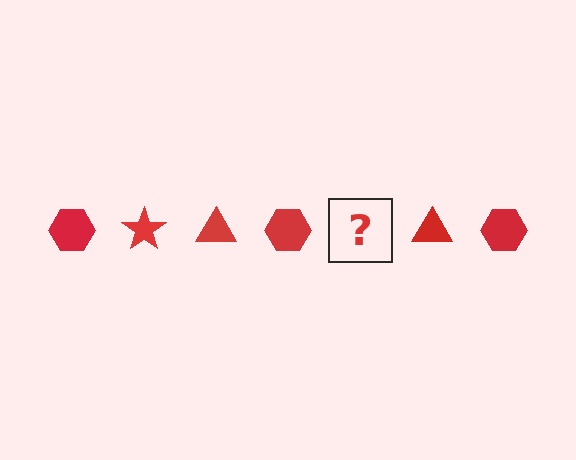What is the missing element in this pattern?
The missing element is a red star.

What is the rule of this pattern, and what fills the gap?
The rule is that the pattern cycles through hexagon, star, triangle shapes in red. The gap should be filled with a red star.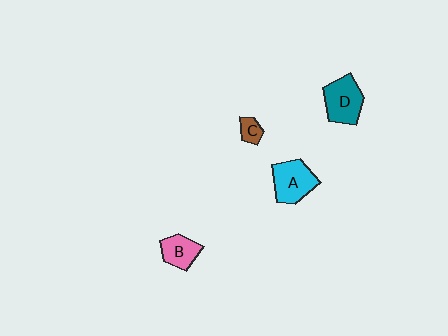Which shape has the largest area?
Shape A (cyan).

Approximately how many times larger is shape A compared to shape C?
Approximately 3.0 times.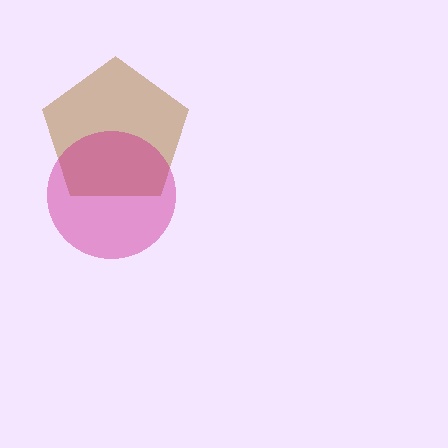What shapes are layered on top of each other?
The layered shapes are: a brown pentagon, a magenta circle.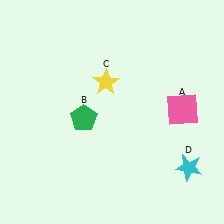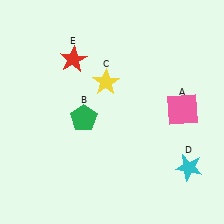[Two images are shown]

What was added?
A red star (E) was added in Image 2.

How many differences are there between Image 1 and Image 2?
There is 1 difference between the two images.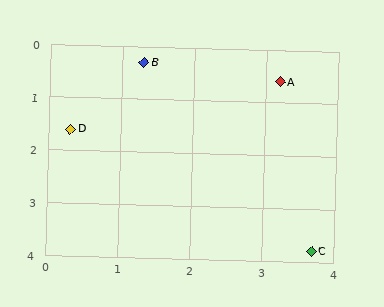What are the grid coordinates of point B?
Point B is at approximately (1.3, 0.3).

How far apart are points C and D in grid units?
Points C and D are about 4.0 grid units apart.